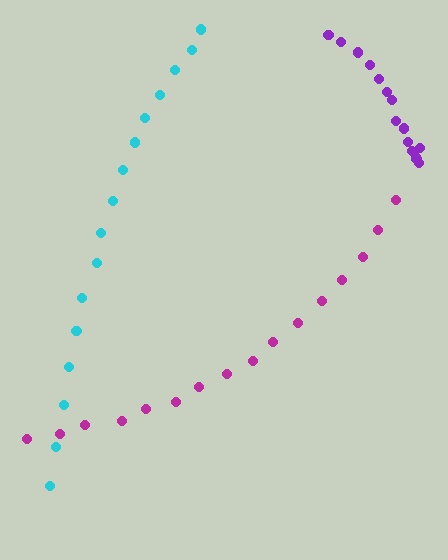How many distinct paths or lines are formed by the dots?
There are 3 distinct paths.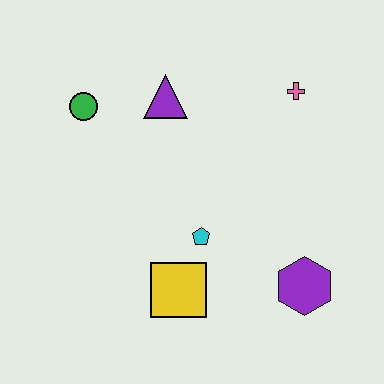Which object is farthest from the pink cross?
The yellow square is farthest from the pink cross.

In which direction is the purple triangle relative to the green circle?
The purple triangle is to the right of the green circle.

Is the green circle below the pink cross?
Yes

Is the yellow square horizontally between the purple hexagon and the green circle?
Yes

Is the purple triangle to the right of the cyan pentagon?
No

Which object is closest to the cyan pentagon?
The yellow square is closest to the cyan pentagon.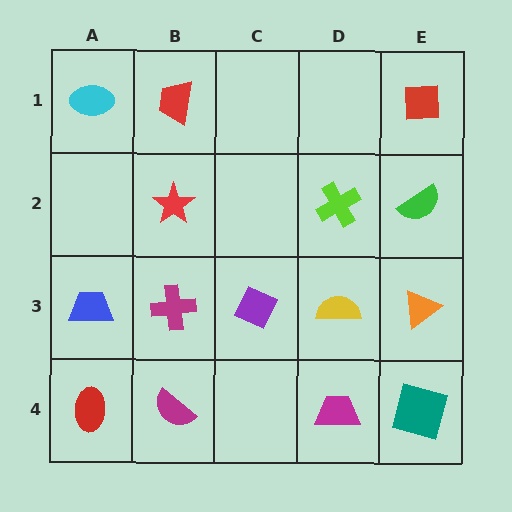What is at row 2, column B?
A red star.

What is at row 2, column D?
A lime cross.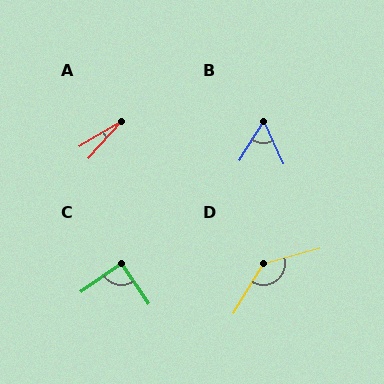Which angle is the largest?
D, at approximately 137 degrees.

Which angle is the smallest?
A, at approximately 17 degrees.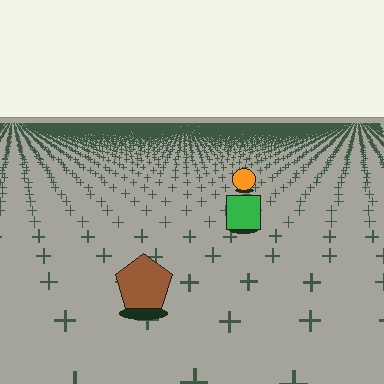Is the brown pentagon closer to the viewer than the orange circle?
Yes. The brown pentagon is closer — you can tell from the texture gradient: the ground texture is coarser near it.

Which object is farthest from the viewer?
The orange circle is farthest from the viewer. It appears smaller and the ground texture around it is denser.